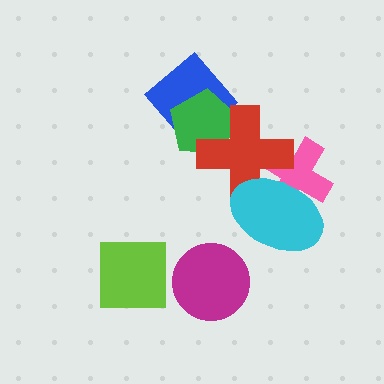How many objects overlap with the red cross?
3 objects overlap with the red cross.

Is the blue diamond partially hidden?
Yes, it is partially covered by another shape.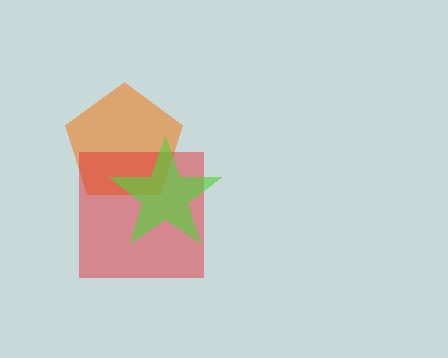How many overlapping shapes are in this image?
There are 3 overlapping shapes in the image.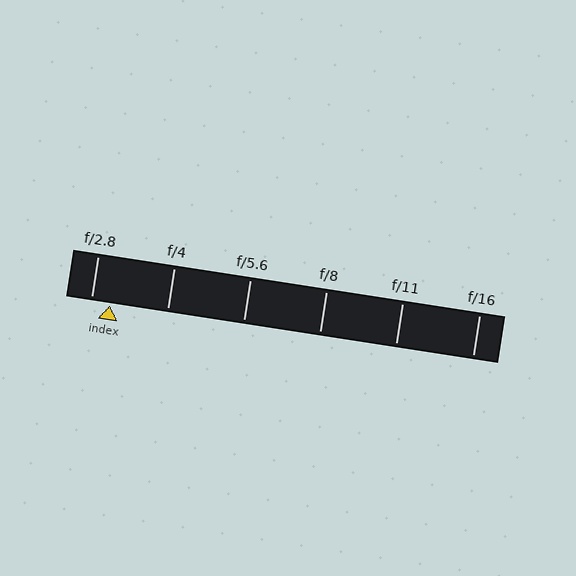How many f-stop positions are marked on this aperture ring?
There are 6 f-stop positions marked.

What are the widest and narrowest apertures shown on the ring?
The widest aperture shown is f/2.8 and the narrowest is f/16.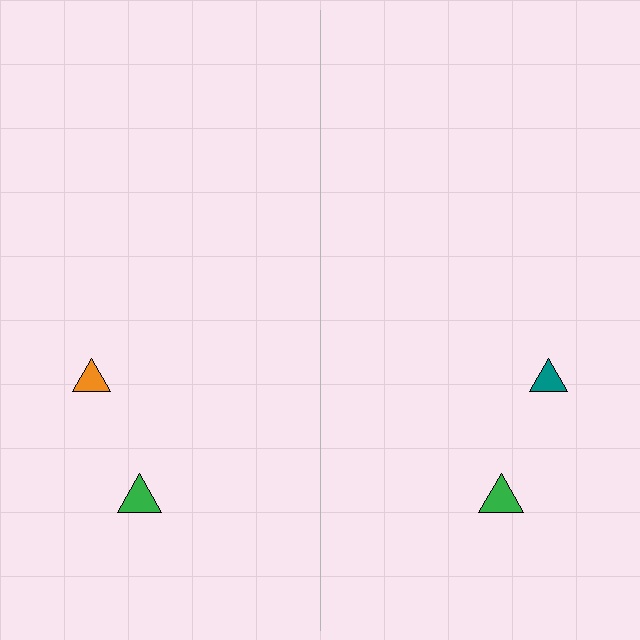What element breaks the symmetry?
The teal triangle on the right side breaks the symmetry — its mirror counterpart is orange.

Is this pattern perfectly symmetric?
No, the pattern is not perfectly symmetric. The teal triangle on the right side breaks the symmetry — its mirror counterpart is orange.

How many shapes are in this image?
There are 4 shapes in this image.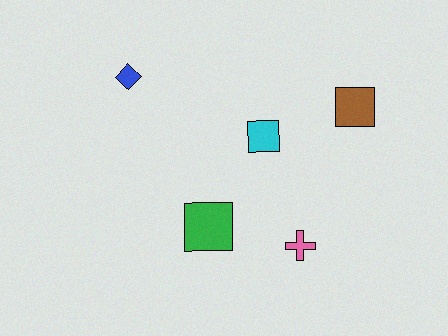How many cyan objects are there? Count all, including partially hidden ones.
There is 1 cyan object.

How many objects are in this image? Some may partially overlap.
There are 5 objects.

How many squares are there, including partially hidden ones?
There are 3 squares.